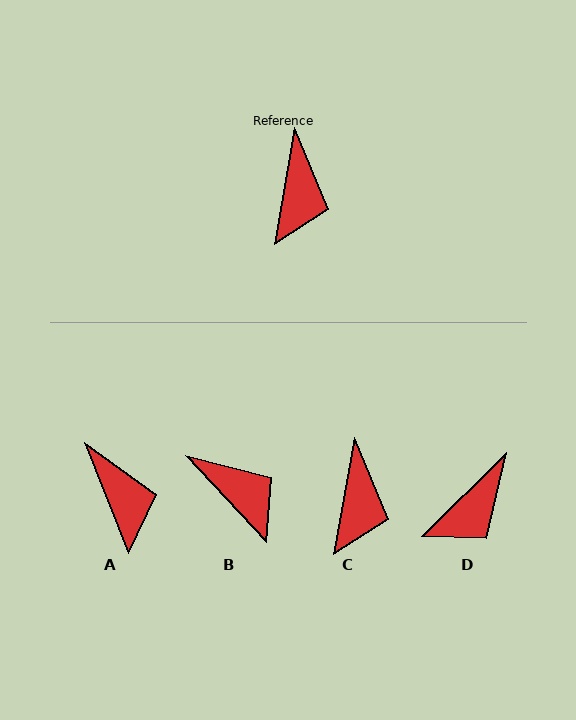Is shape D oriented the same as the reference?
No, it is off by about 35 degrees.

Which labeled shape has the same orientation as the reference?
C.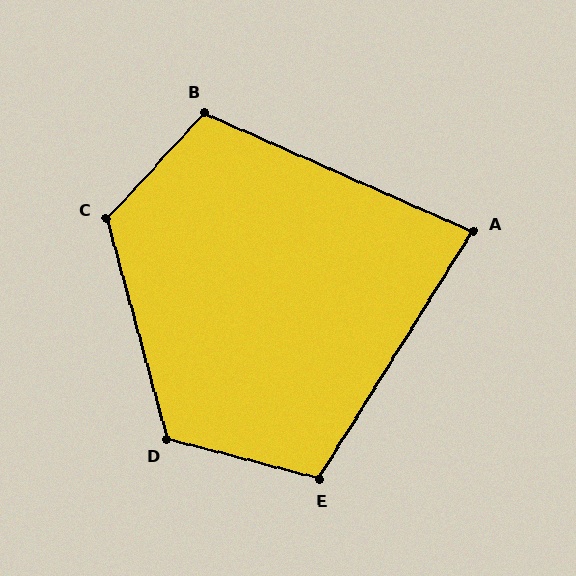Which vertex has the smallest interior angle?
A, at approximately 82 degrees.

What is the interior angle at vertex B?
Approximately 109 degrees (obtuse).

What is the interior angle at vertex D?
Approximately 120 degrees (obtuse).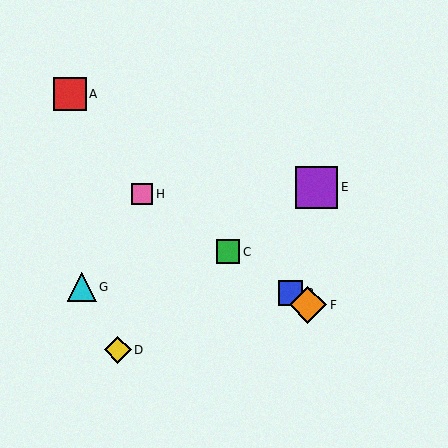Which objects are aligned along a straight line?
Objects B, C, F, H are aligned along a straight line.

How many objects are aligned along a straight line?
4 objects (B, C, F, H) are aligned along a straight line.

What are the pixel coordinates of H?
Object H is at (142, 194).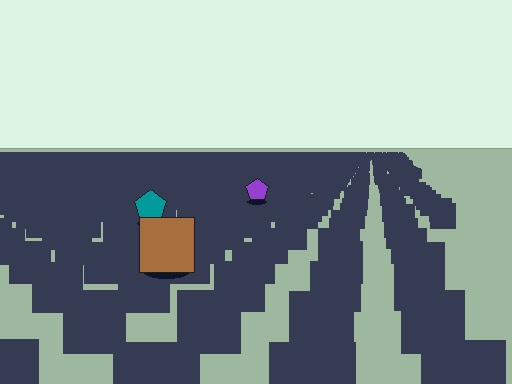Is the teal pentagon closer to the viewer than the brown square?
No. The brown square is closer — you can tell from the texture gradient: the ground texture is coarser near it.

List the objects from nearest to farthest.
From nearest to farthest: the brown square, the teal pentagon, the purple pentagon.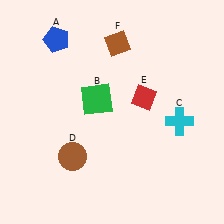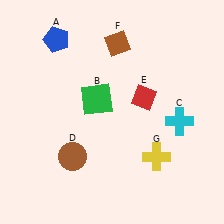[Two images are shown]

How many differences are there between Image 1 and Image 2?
There is 1 difference between the two images.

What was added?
A yellow cross (G) was added in Image 2.